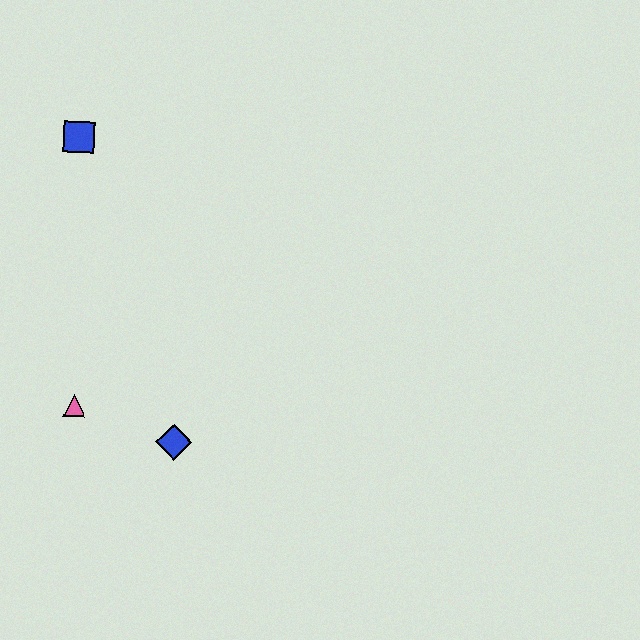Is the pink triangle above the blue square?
No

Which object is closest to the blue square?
The pink triangle is closest to the blue square.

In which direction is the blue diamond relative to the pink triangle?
The blue diamond is to the right of the pink triangle.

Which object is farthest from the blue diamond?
The blue square is farthest from the blue diamond.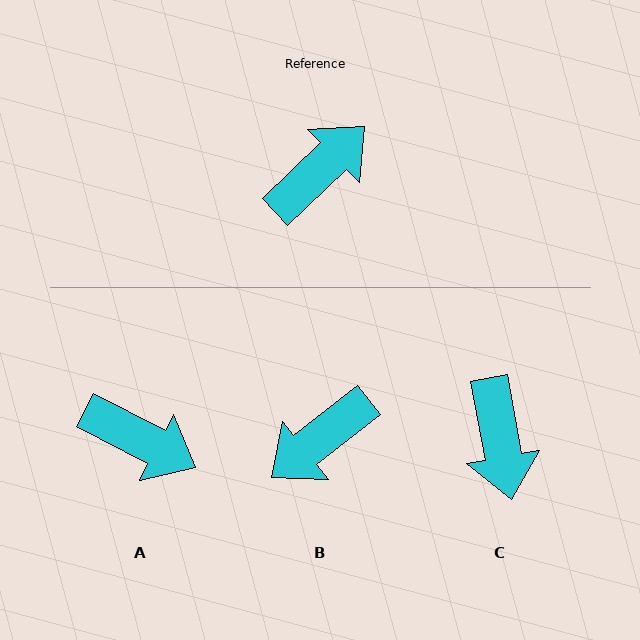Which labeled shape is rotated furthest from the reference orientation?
B, about 175 degrees away.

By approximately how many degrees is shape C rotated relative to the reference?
Approximately 123 degrees clockwise.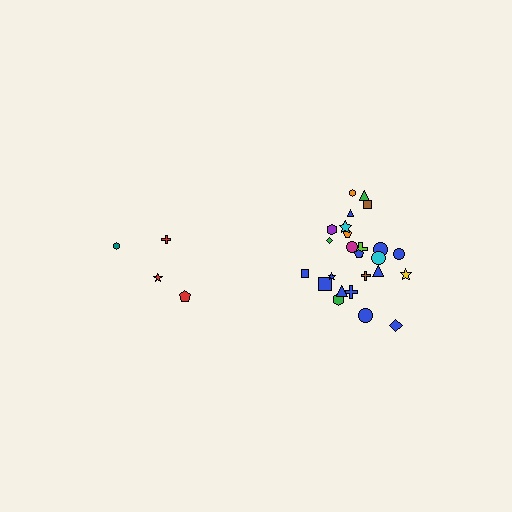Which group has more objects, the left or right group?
The right group.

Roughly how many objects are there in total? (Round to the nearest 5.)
Roughly 30 objects in total.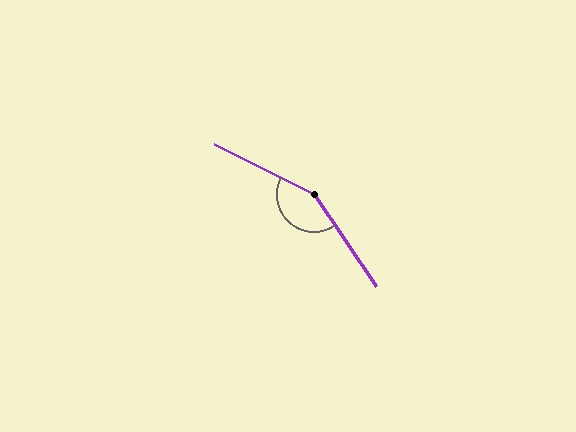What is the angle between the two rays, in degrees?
Approximately 151 degrees.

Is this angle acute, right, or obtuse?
It is obtuse.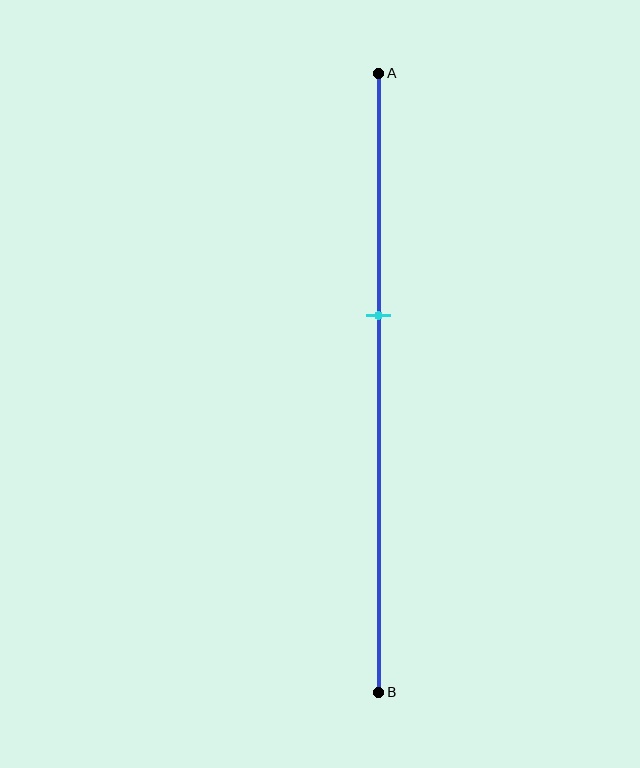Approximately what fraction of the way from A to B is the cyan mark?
The cyan mark is approximately 40% of the way from A to B.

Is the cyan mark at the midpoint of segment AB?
No, the mark is at about 40% from A, not at the 50% midpoint.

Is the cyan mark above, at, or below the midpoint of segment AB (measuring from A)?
The cyan mark is above the midpoint of segment AB.